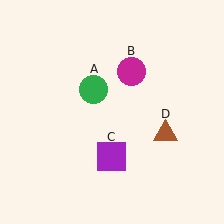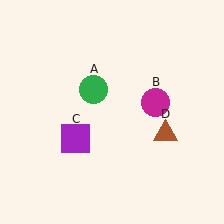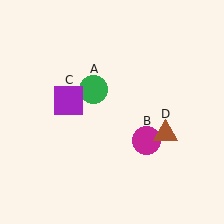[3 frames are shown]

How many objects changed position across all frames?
2 objects changed position: magenta circle (object B), purple square (object C).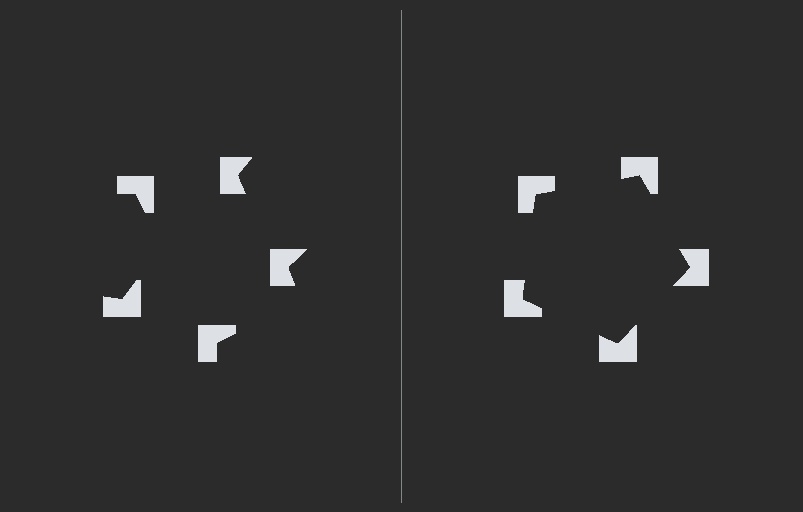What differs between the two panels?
The notched squares are positioned identically on both sides; only the wedge orientations differ. On the right they align to a pentagon; on the left they are misaligned.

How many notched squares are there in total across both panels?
10 — 5 on each side.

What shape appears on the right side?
An illusory pentagon.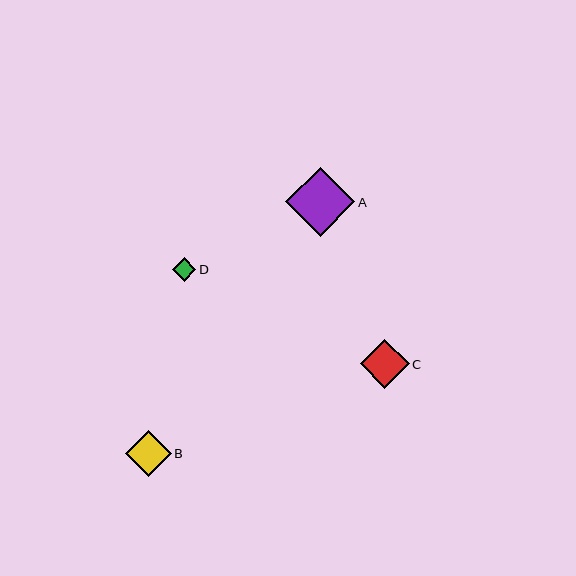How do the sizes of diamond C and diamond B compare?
Diamond C and diamond B are approximately the same size.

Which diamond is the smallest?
Diamond D is the smallest with a size of approximately 23 pixels.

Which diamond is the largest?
Diamond A is the largest with a size of approximately 69 pixels.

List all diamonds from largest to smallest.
From largest to smallest: A, C, B, D.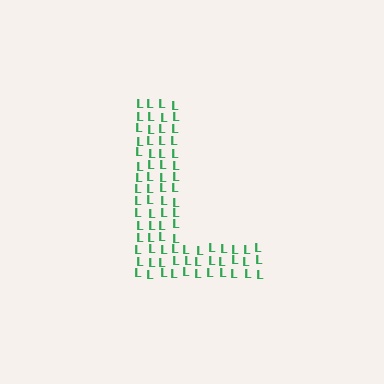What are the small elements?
The small elements are letter L's.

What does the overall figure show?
The overall figure shows the letter L.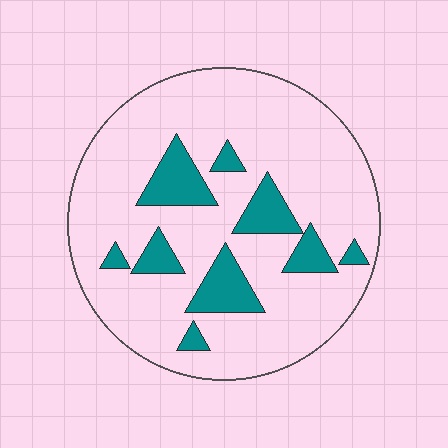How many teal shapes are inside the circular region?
9.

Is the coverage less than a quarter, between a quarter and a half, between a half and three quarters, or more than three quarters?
Less than a quarter.